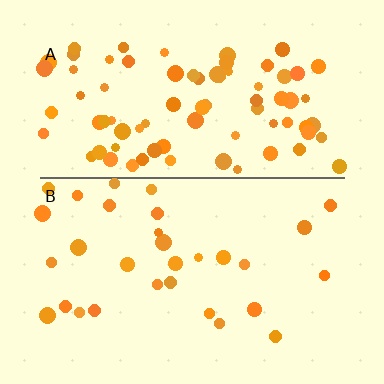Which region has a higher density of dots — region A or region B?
A (the top).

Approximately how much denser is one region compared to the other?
Approximately 2.7× — region A over region B.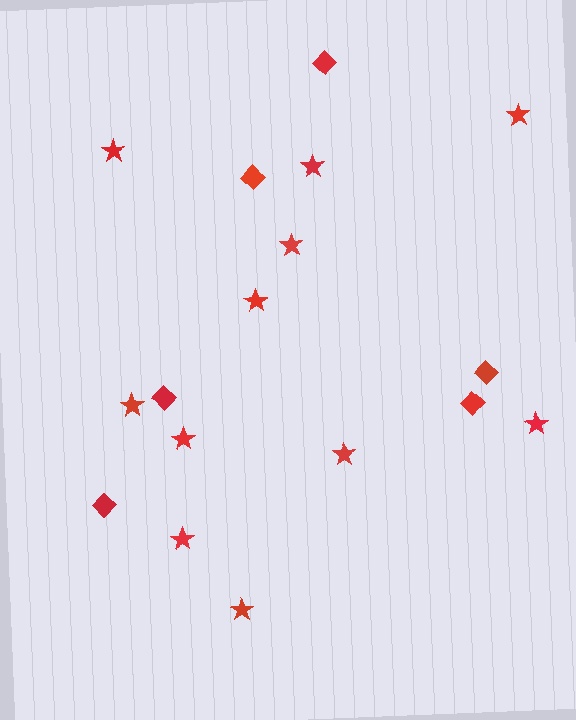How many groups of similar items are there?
There are 2 groups: one group of stars (11) and one group of diamonds (6).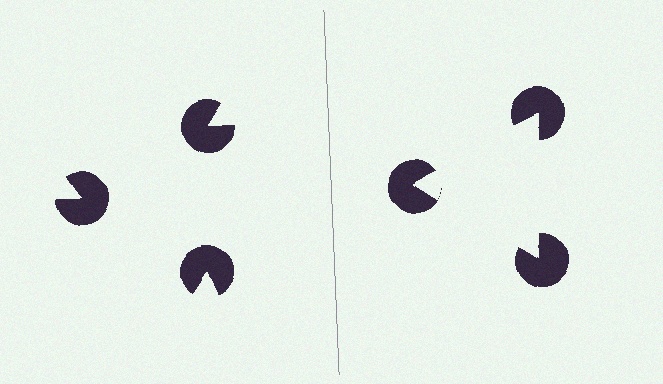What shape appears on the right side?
An illusory triangle.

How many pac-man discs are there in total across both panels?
6 — 3 on each side.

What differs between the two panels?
The pac-man discs are positioned identically on both sides; only the wedge orientations differ. On the right they align to a triangle; on the left they are misaligned.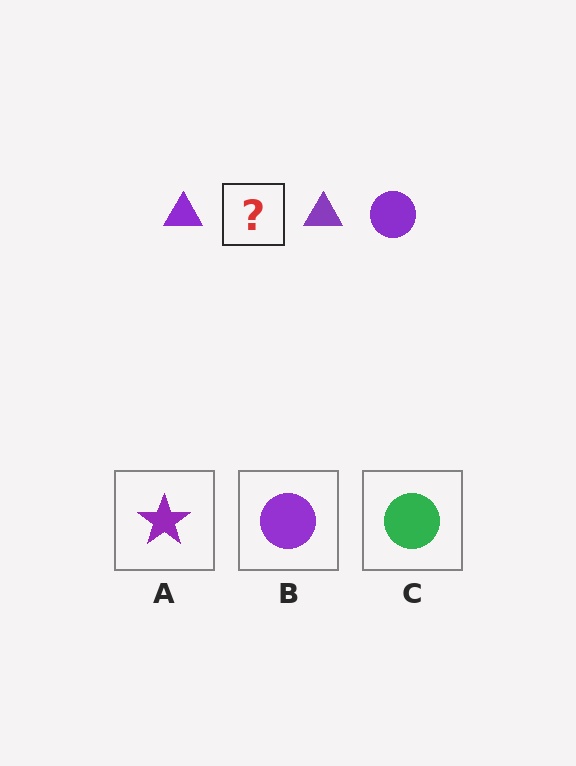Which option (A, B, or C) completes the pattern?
B.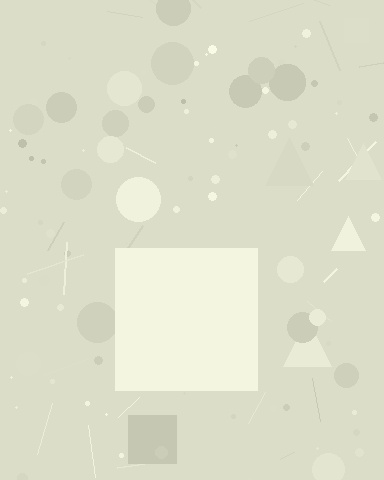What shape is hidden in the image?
A square is hidden in the image.